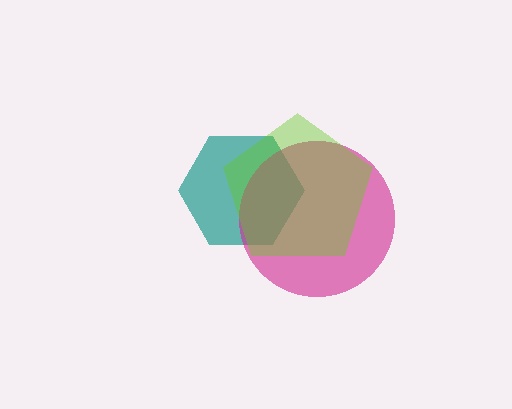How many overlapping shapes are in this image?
There are 3 overlapping shapes in the image.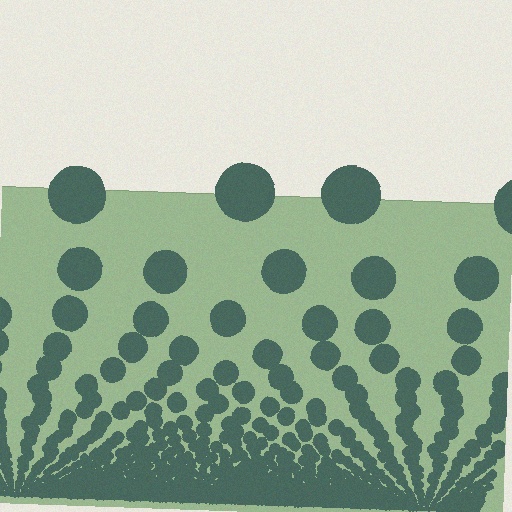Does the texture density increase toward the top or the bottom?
Density increases toward the bottom.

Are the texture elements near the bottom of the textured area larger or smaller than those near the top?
Smaller. The gradient is inverted — elements near the bottom are smaller and denser.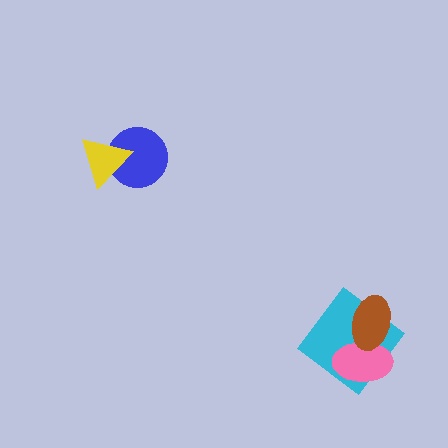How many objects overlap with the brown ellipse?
2 objects overlap with the brown ellipse.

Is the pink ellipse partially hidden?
Yes, it is partially covered by another shape.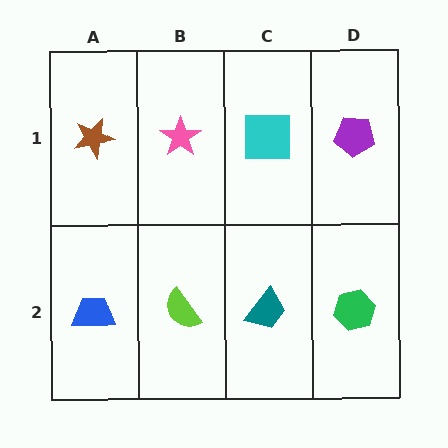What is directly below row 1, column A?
A blue trapezoid.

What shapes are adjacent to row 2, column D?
A purple pentagon (row 1, column D), a teal trapezoid (row 2, column C).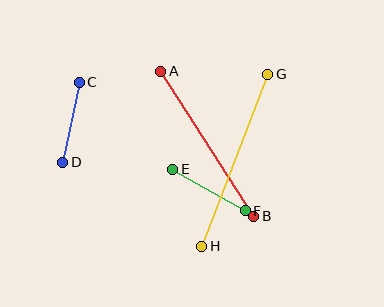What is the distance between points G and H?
The distance is approximately 184 pixels.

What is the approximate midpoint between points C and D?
The midpoint is at approximately (71, 122) pixels.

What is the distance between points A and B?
The distance is approximately 172 pixels.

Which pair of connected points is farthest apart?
Points G and H are farthest apart.